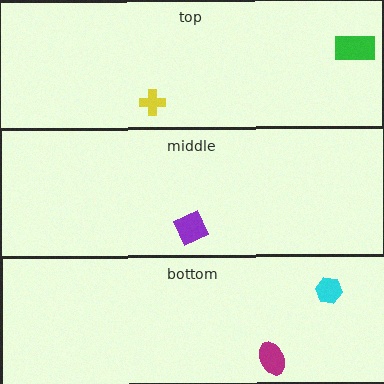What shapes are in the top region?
The yellow cross, the green rectangle.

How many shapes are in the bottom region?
2.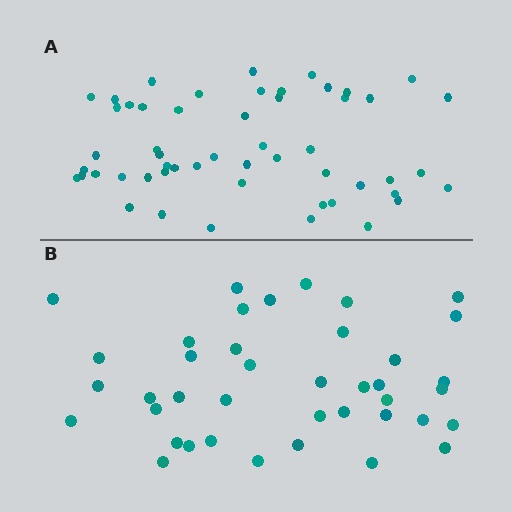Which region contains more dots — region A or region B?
Region A (the top region) has more dots.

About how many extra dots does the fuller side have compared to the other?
Region A has approximately 15 more dots than region B.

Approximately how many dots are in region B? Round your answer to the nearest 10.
About 40 dots.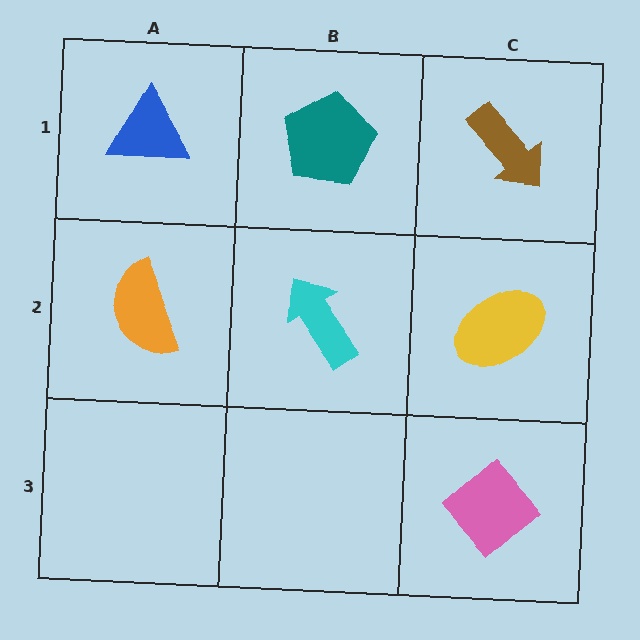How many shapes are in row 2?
3 shapes.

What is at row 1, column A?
A blue triangle.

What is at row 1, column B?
A teal pentagon.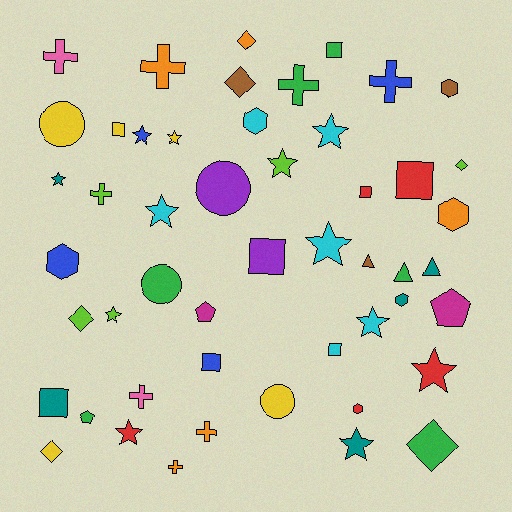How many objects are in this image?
There are 50 objects.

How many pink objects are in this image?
There are 2 pink objects.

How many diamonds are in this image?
There are 6 diamonds.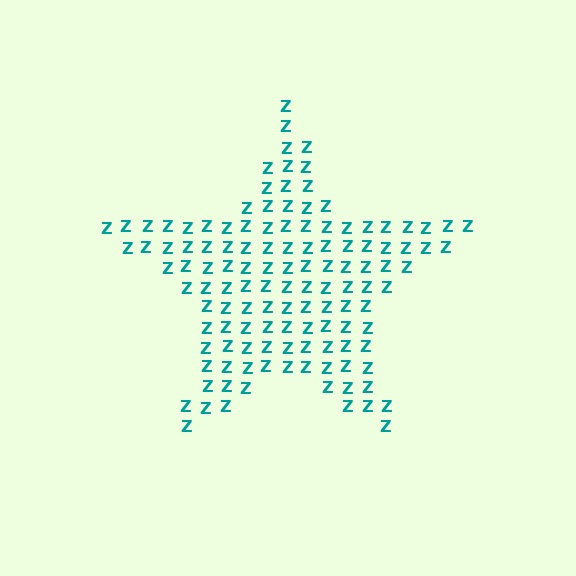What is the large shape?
The large shape is a star.